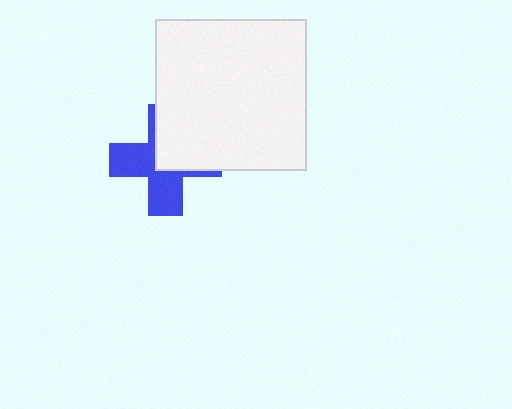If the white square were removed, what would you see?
You would see the complete blue cross.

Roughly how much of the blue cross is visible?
About half of it is visible (roughly 55%).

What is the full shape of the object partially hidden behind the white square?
The partially hidden object is a blue cross.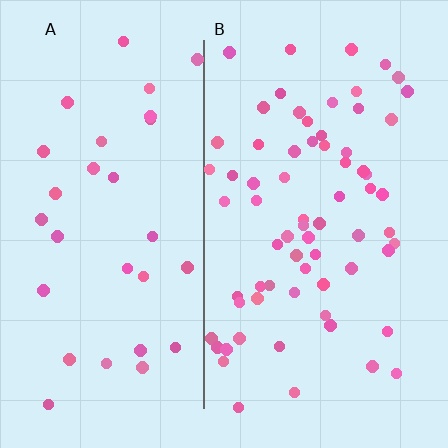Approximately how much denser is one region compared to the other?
Approximately 2.2× — region B over region A.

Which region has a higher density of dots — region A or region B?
B (the right).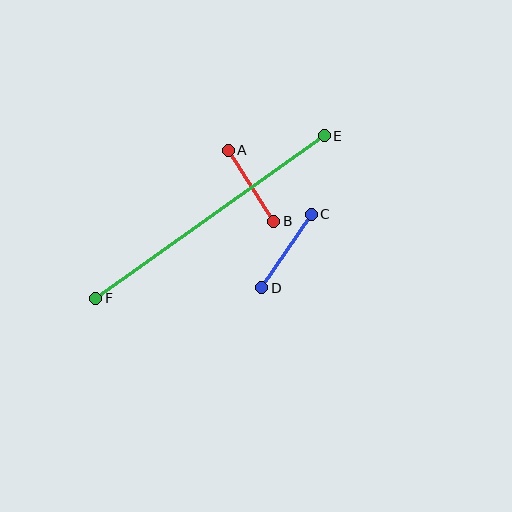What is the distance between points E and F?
The distance is approximately 281 pixels.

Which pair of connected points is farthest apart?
Points E and F are farthest apart.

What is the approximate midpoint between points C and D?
The midpoint is at approximately (287, 251) pixels.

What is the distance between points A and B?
The distance is approximately 84 pixels.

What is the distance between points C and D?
The distance is approximately 89 pixels.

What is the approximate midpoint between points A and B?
The midpoint is at approximately (251, 186) pixels.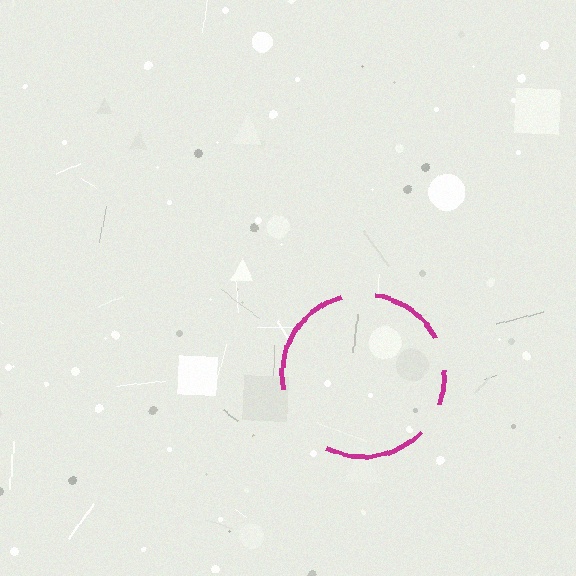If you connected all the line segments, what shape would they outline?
They would outline a circle.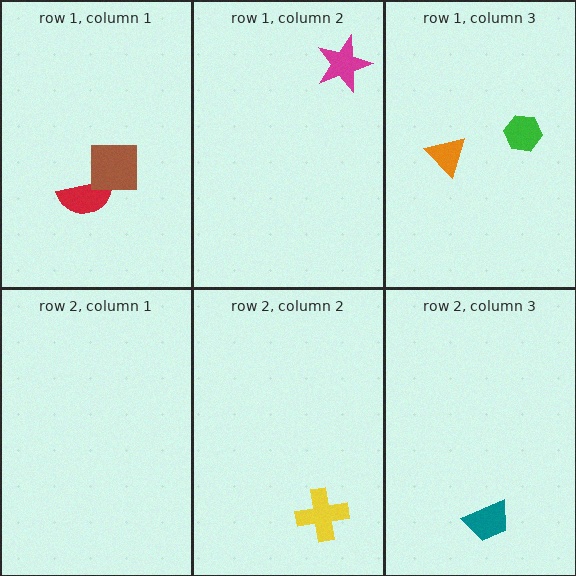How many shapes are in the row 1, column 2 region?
1.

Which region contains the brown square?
The row 1, column 1 region.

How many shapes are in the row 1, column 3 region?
2.